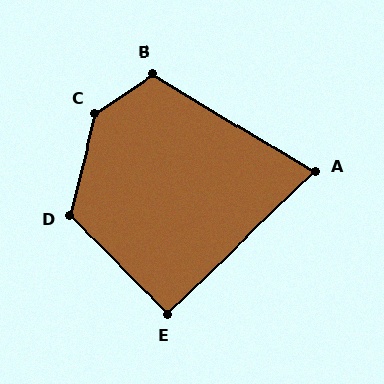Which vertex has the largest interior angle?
C, at approximately 139 degrees.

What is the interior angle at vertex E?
Approximately 91 degrees (approximately right).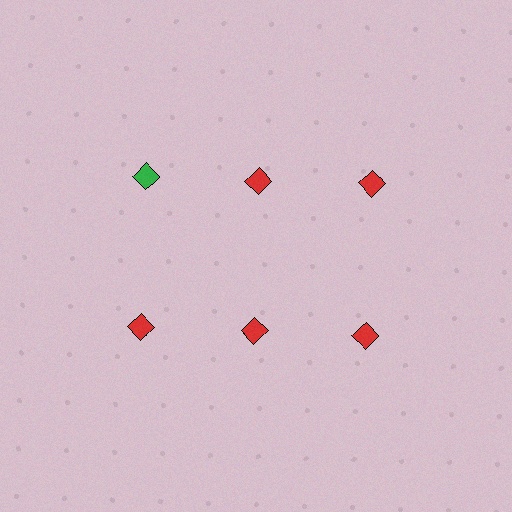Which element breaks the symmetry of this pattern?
The green diamond in the top row, leftmost column breaks the symmetry. All other shapes are red diamonds.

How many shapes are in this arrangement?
There are 6 shapes arranged in a grid pattern.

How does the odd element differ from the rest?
It has a different color: green instead of red.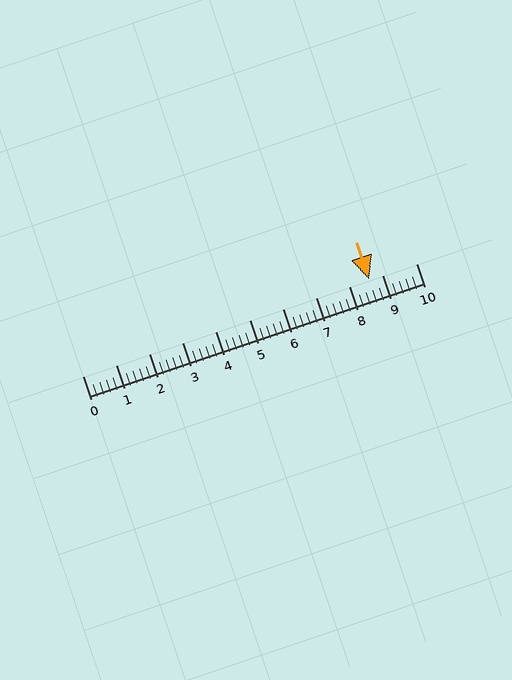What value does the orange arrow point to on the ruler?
The orange arrow points to approximately 8.6.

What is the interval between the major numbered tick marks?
The major tick marks are spaced 1 units apart.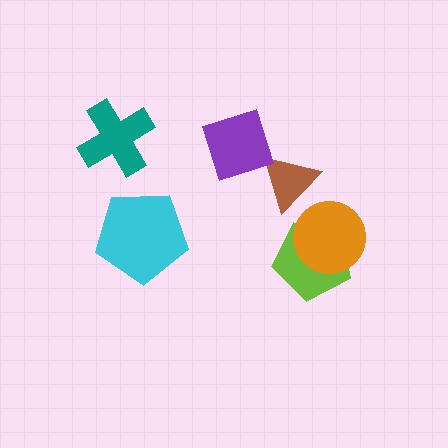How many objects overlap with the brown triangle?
0 objects overlap with the brown triangle.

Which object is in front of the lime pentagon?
The orange circle is in front of the lime pentagon.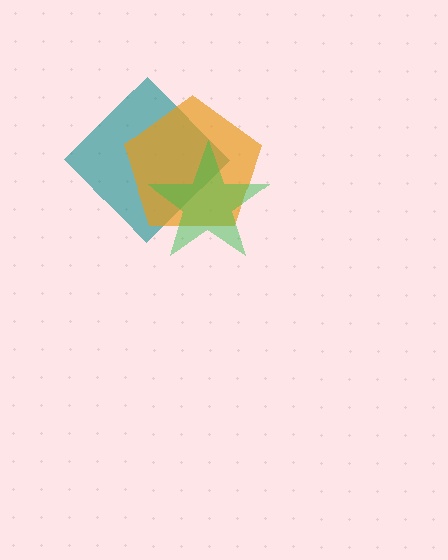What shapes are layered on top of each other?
The layered shapes are: a teal diamond, an orange pentagon, a green star.